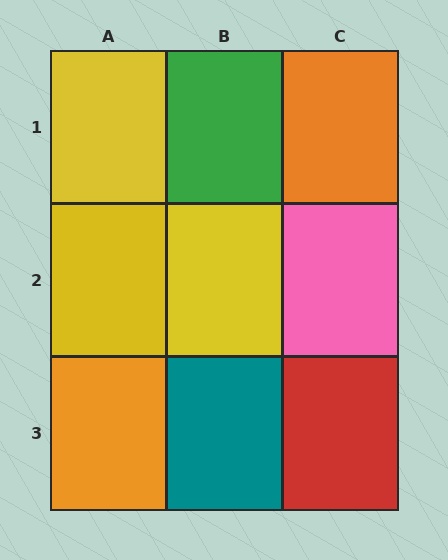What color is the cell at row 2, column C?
Pink.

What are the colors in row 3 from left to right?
Orange, teal, red.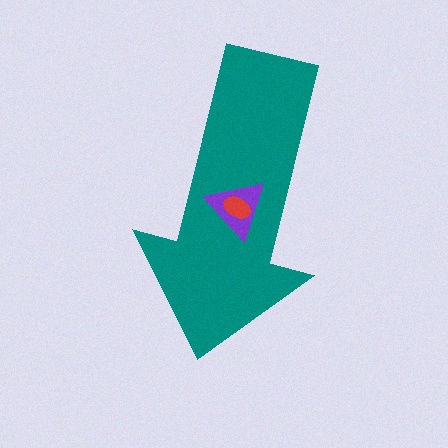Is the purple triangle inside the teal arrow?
Yes.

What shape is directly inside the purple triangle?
The red ellipse.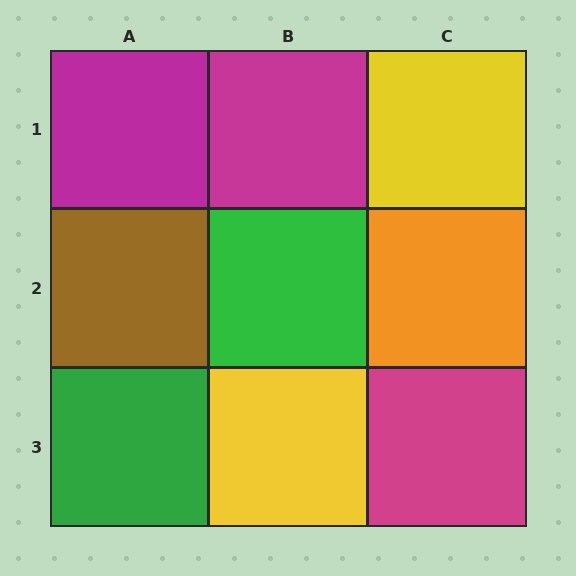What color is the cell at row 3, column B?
Yellow.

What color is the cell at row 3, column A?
Green.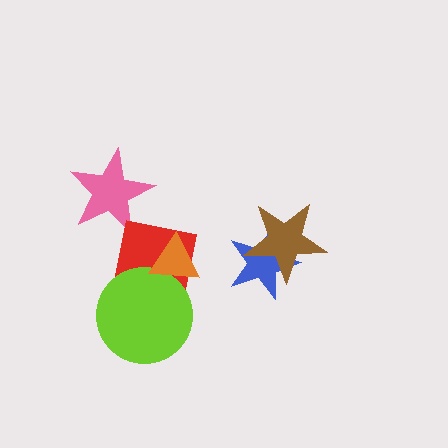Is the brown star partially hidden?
No, no other shape covers it.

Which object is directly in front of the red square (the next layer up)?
The lime circle is directly in front of the red square.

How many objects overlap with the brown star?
1 object overlaps with the brown star.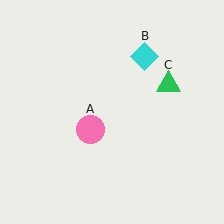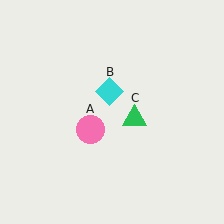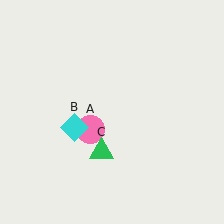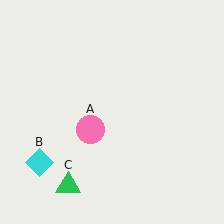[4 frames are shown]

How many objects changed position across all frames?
2 objects changed position: cyan diamond (object B), green triangle (object C).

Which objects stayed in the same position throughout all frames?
Pink circle (object A) remained stationary.